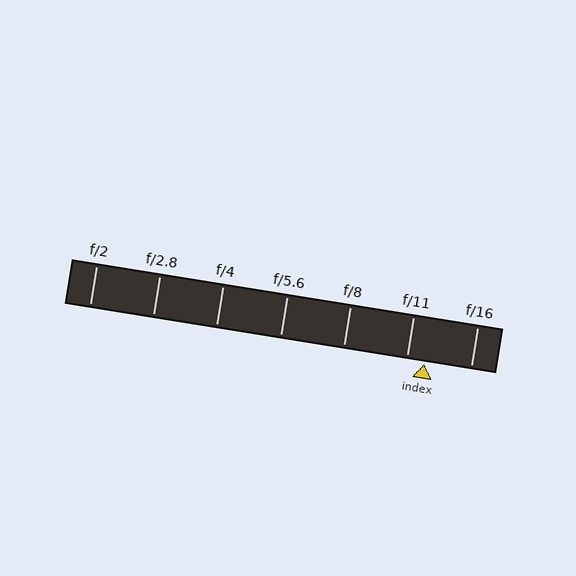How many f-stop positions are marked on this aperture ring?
There are 7 f-stop positions marked.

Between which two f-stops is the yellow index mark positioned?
The index mark is between f/11 and f/16.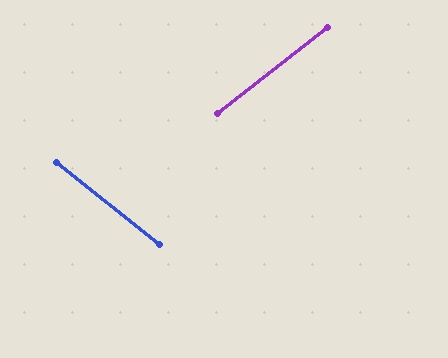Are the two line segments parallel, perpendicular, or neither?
Neither parallel nor perpendicular — they differ by about 77°.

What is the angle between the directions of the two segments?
Approximately 77 degrees.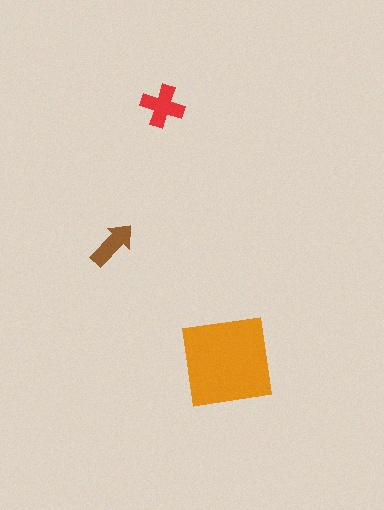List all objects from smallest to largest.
The brown arrow, the red cross, the orange square.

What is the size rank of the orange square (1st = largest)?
1st.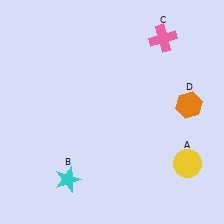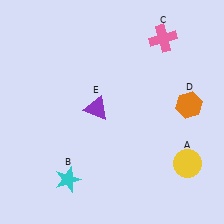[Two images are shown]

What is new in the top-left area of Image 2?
A purple triangle (E) was added in the top-left area of Image 2.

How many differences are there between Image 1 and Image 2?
There is 1 difference between the two images.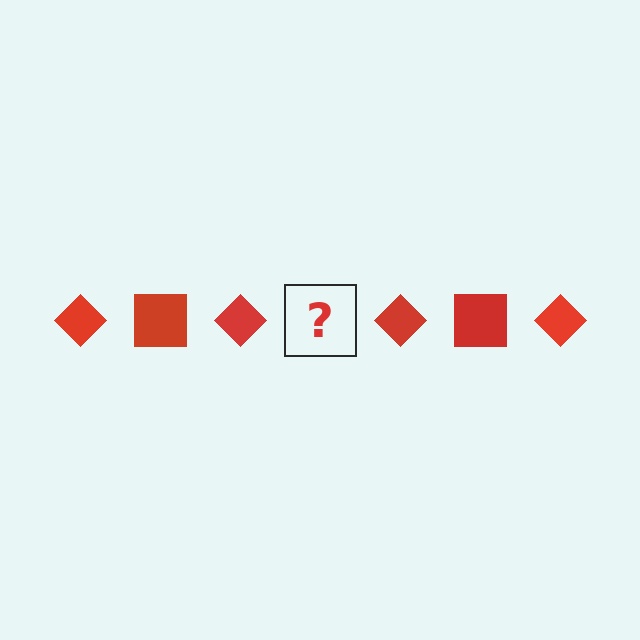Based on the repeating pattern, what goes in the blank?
The blank should be a red square.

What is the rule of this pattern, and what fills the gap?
The rule is that the pattern cycles through diamond, square shapes in red. The gap should be filled with a red square.